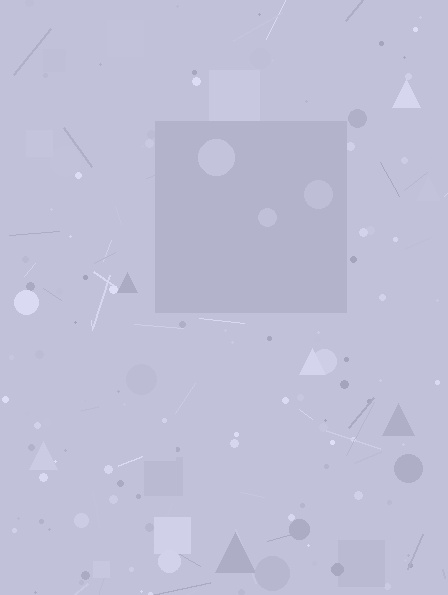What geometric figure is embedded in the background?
A square is embedded in the background.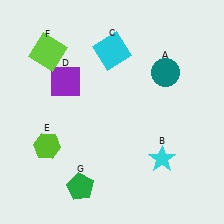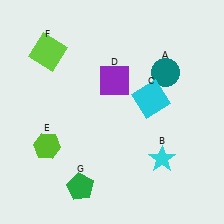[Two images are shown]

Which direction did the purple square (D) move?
The purple square (D) moved right.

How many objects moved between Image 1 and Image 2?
2 objects moved between the two images.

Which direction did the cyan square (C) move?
The cyan square (C) moved down.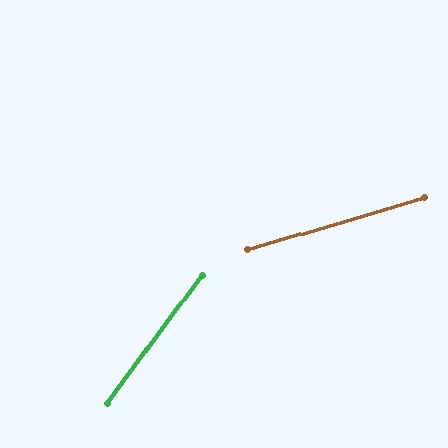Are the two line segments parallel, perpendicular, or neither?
Neither parallel nor perpendicular — they differ by about 37°.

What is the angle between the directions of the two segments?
Approximately 37 degrees.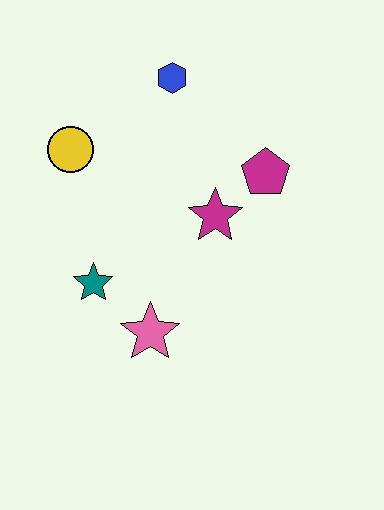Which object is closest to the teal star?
The pink star is closest to the teal star.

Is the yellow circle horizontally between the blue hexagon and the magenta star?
No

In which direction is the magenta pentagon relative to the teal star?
The magenta pentagon is to the right of the teal star.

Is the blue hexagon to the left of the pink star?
No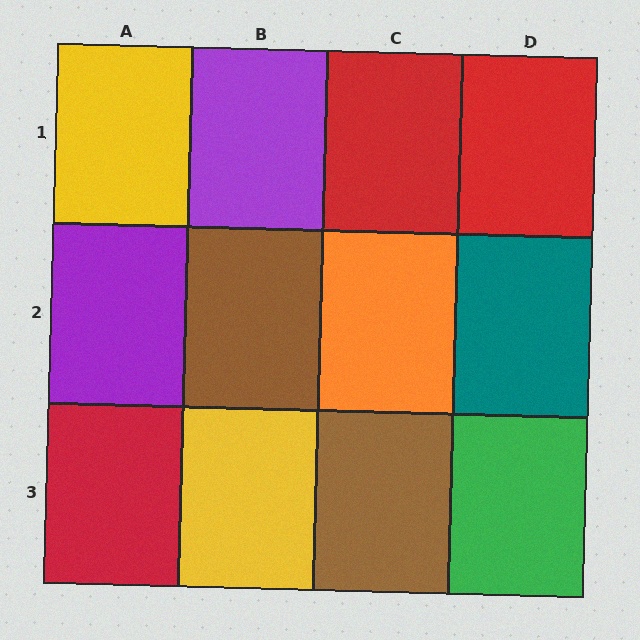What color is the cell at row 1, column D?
Red.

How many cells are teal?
1 cell is teal.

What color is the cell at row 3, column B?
Yellow.